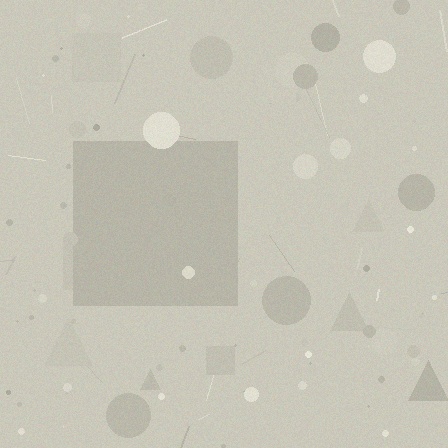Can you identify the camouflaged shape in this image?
The camouflaged shape is a square.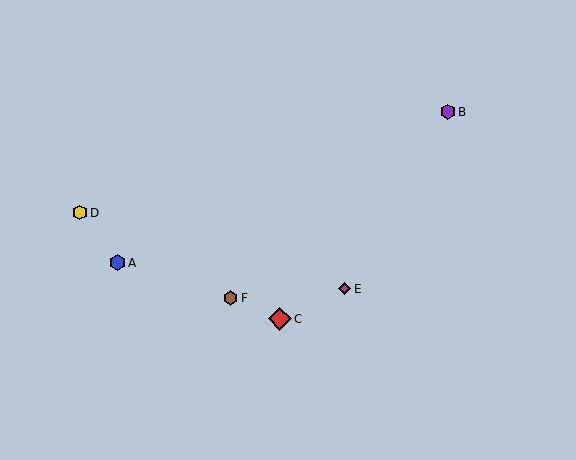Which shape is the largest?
The red diamond (labeled C) is the largest.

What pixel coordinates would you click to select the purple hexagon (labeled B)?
Click at (448, 112) to select the purple hexagon B.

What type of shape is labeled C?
Shape C is a red diamond.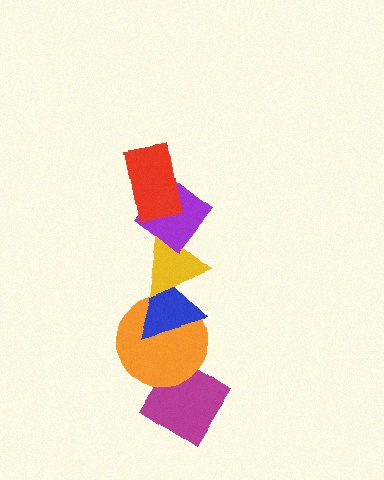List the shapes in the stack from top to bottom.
From top to bottom: the red rectangle, the purple diamond, the yellow triangle, the blue triangle, the orange circle, the magenta diamond.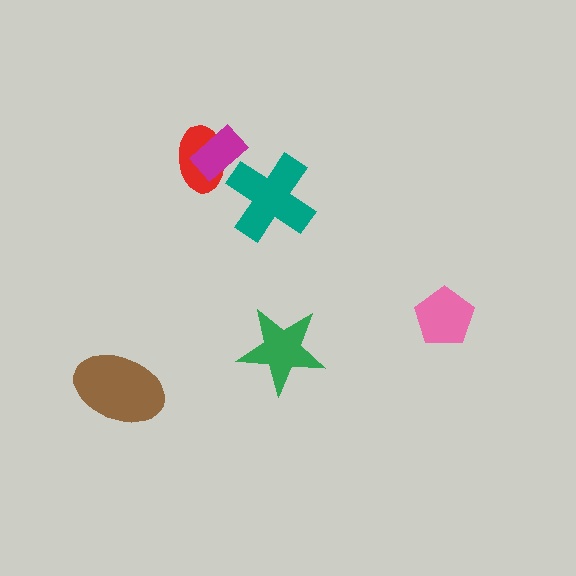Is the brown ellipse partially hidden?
No, no other shape covers it.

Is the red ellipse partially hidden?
Yes, it is partially covered by another shape.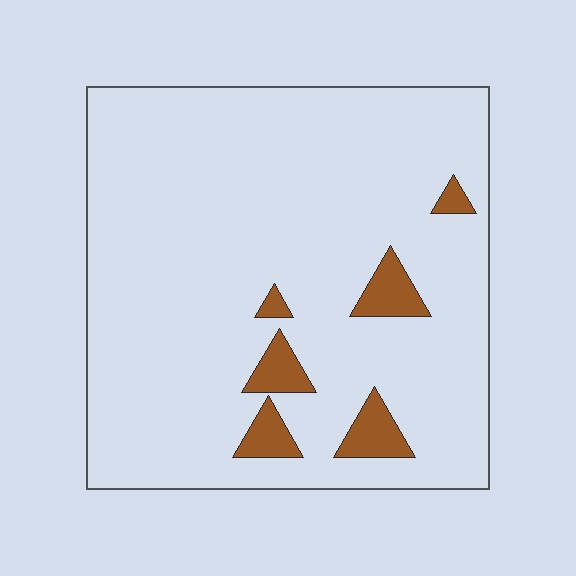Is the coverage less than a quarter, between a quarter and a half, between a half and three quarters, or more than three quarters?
Less than a quarter.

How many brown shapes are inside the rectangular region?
6.